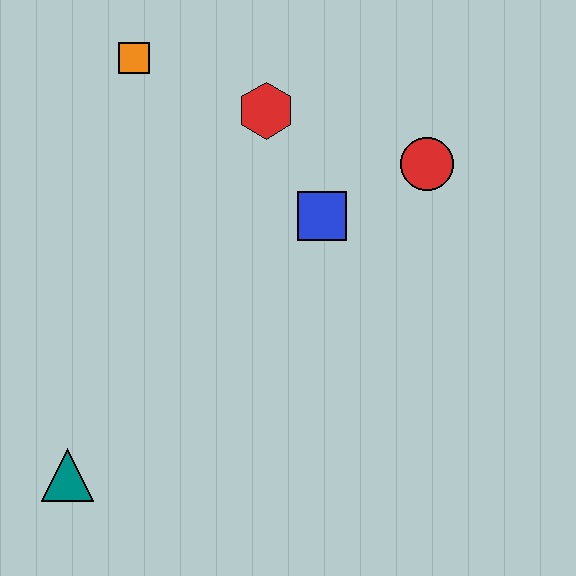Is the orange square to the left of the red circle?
Yes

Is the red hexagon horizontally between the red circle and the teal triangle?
Yes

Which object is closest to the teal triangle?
The blue square is closest to the teal triangle.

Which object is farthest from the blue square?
The teal triangle is farthest from the blue square.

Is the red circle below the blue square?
No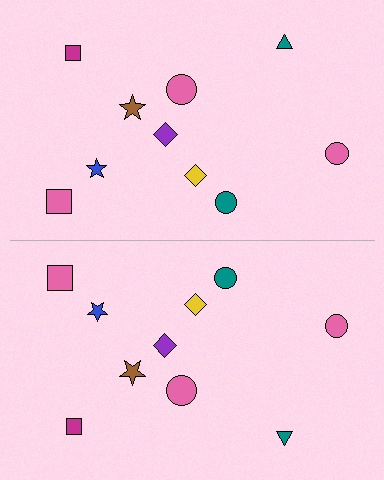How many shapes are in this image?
There are 20 shapes in this image.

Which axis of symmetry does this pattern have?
The pattern has a horizontal axis of symmetry running through the center of the image.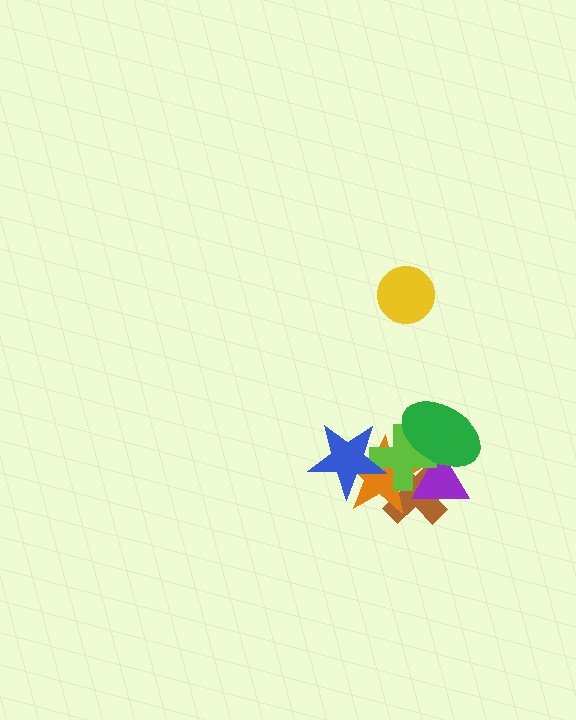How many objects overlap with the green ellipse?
4 objects overlap with the green ellipse.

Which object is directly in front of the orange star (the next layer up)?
The lime cross is directly in front of the orange star.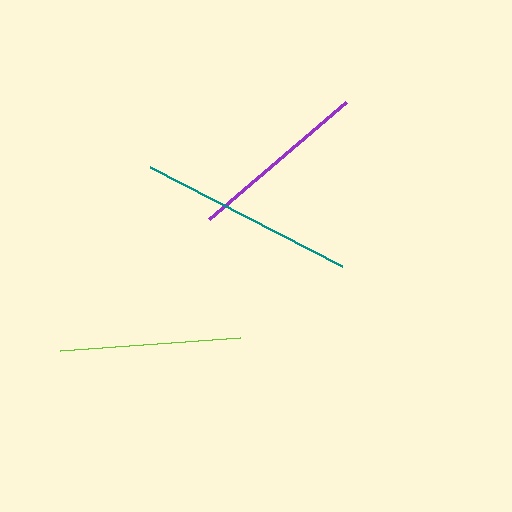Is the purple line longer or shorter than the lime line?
The purple line is longer than the lime line.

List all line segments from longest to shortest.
From longest to shortest: teal, purple, lime.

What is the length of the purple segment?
The purple segment is approximately 181 pixels long.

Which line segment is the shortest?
The lime line is the shortest at approximately 180 pixels.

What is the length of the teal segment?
The teal segment is approximately 217 pixels long.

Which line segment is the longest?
The teal line is the longest at approximately 217 pixels.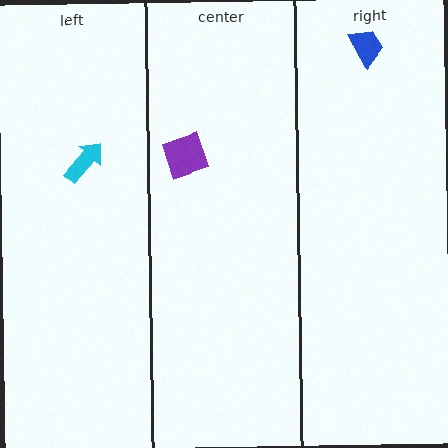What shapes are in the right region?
The blue trapezoid.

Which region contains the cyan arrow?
The left region.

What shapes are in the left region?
The cyan arrow.